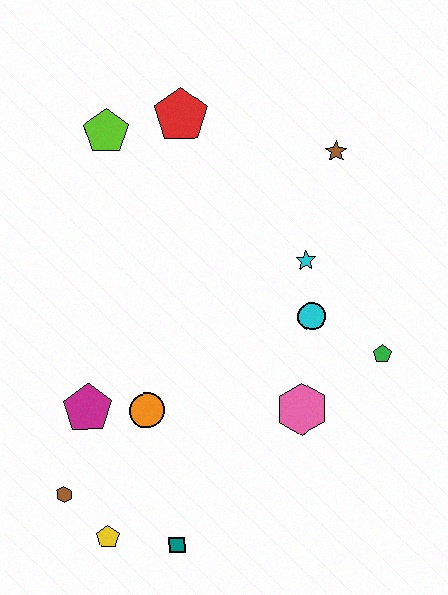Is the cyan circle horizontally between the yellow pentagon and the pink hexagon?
No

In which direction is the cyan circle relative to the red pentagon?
The cyan circle is below the red pentagon.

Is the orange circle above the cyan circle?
No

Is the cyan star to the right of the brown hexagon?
Yes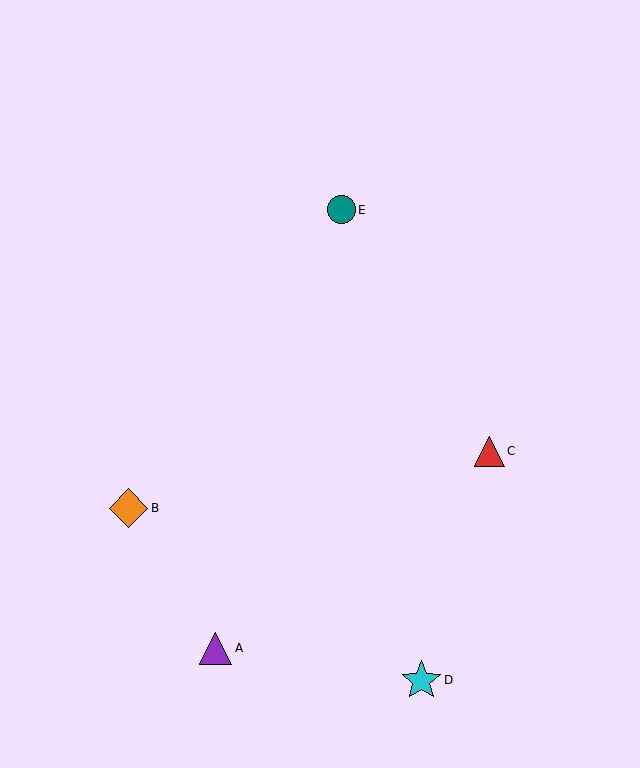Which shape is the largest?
The cyan star (labeled D) is the largest.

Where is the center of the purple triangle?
The center of the purple triangle is at (216, 648).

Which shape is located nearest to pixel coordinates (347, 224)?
The teal circle (labeled E) at (341, 210) is nearest to that location.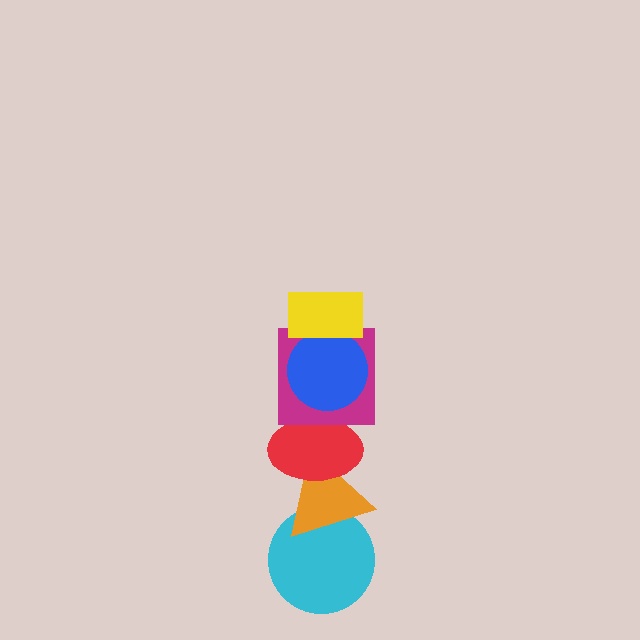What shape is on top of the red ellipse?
The magenta square is on top of the red ellipse.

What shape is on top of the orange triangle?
The red ellipse is on top of the orange triangle.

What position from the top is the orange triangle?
The orange triangle is 5th from the top.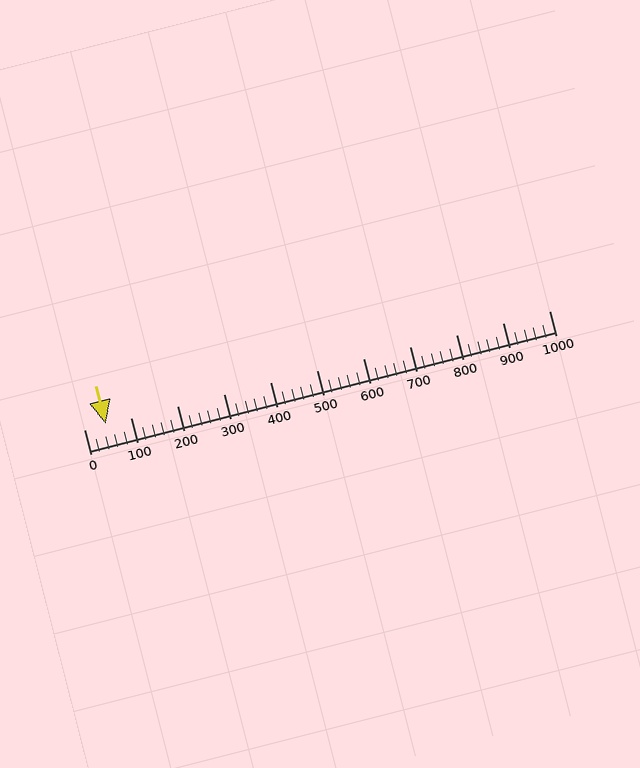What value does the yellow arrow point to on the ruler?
The yellow arrow points to approximately 47.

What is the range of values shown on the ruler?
The ruler shows values from 0 to 1000.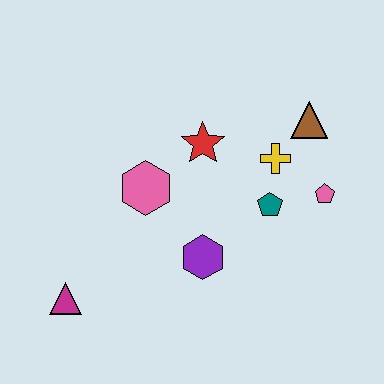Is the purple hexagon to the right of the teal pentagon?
No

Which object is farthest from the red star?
The magenta triangle is farthest from the red star.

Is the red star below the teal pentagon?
No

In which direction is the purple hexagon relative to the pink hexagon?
The purple hexagon is below the pink hexagon.